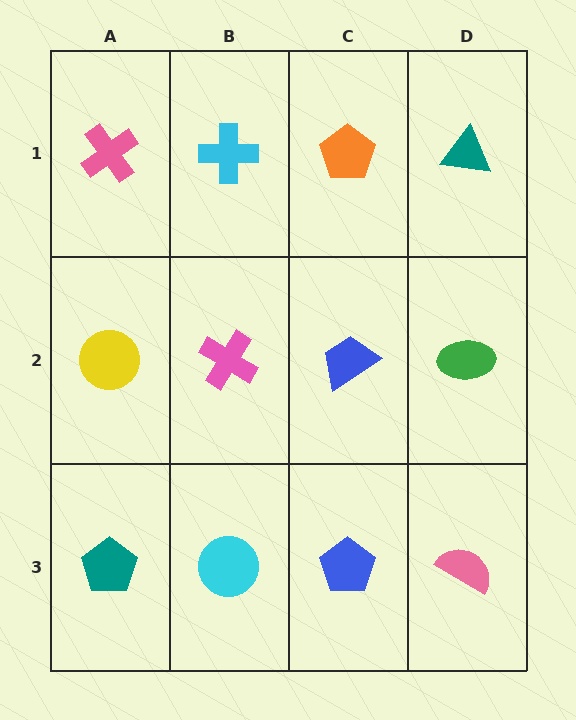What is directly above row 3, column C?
A blue trapezoid.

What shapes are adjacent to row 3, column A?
A yellow circle (row 2, column A), a cyan circle (row 3, column B).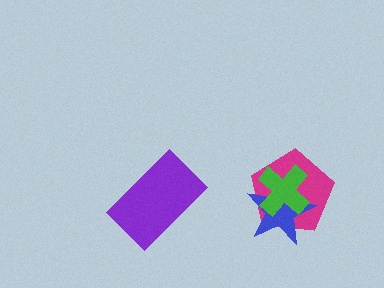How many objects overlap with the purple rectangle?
0 objects overlap with the purple rectangle.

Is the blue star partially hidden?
Yes, it is partially covered by another shape.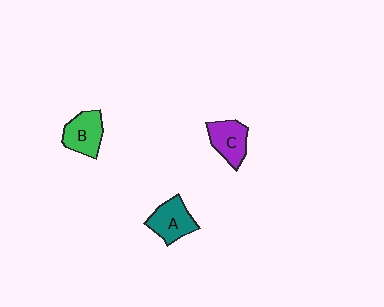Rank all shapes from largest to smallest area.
From largest to smallest: A (teal), B (green), C (purple).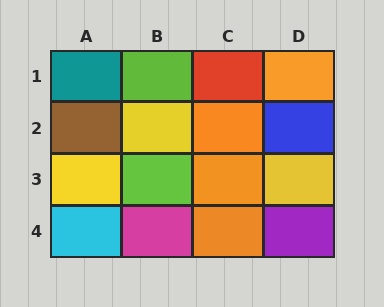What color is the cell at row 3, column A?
Yellow.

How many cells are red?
1 cell is red.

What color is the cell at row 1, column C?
Red.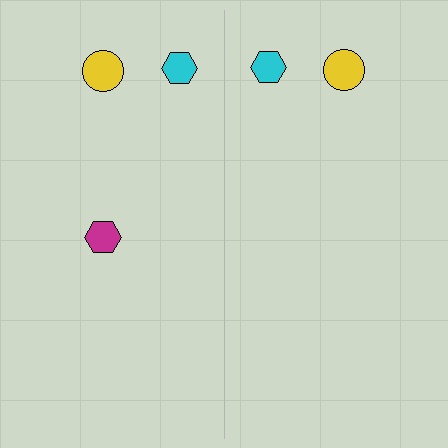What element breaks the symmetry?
A magenta hexagon is missing from the right side.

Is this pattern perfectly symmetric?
No, the pattern is not perfectly symmetric. A magenta hexagon is missing from the right side.